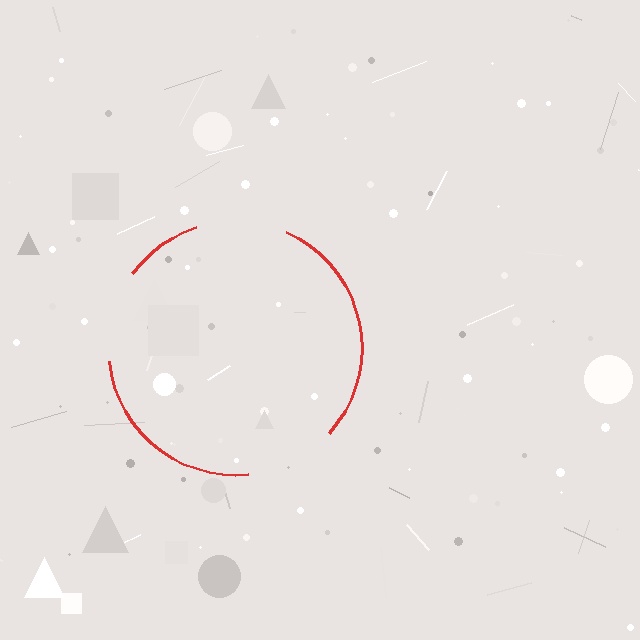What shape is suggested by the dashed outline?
The dashed outline suggests a circle.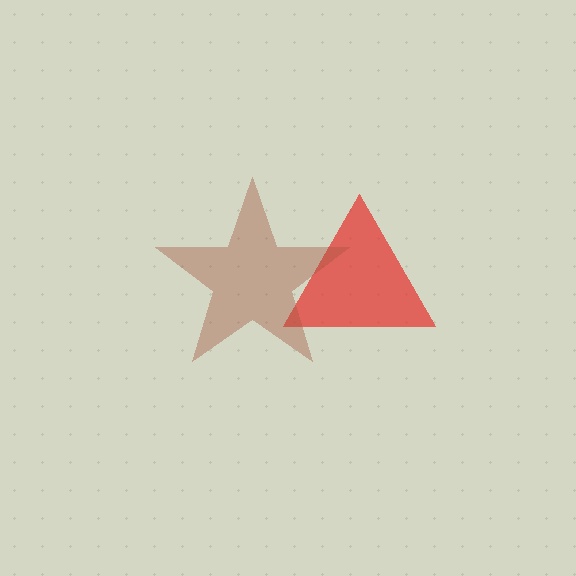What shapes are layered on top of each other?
The layered shapes are: a red triangle, a brown star.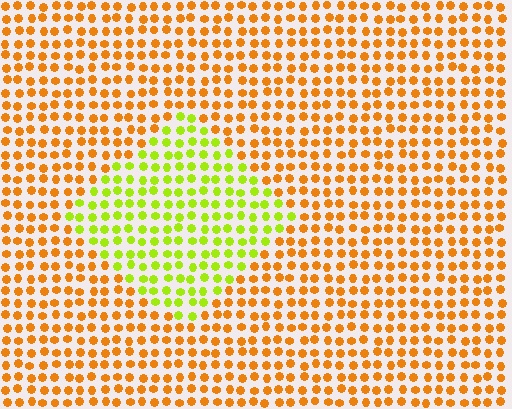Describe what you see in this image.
The image is filled with small orange elements in a uniform arrangement. A diamond-shaped region is visible where the elements are tinted to a slightly different hue, forming a subtle color boundary.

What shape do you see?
I see a diamond.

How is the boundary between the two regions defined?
The boundary is defined purely by a slight shift in hue (about 49 degrees). Spacing, size, and orientation are identical on both sides.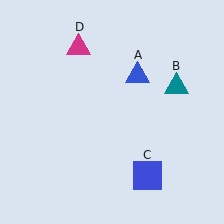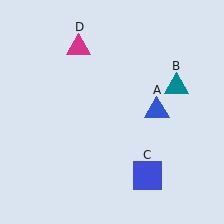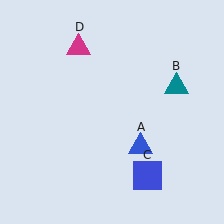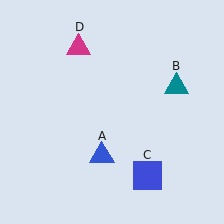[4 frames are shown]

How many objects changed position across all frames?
1 object changed position: blue triangle (object A).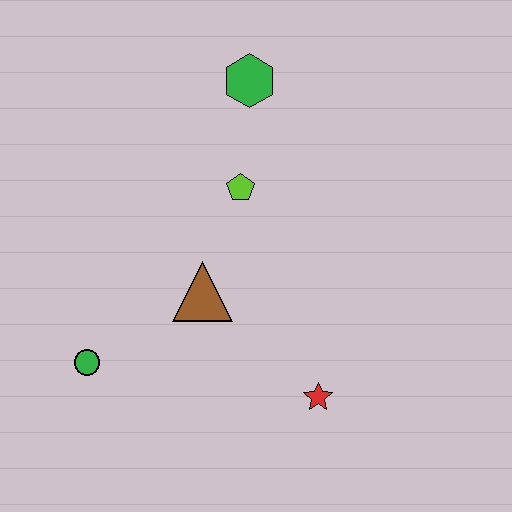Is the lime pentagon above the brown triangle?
Yes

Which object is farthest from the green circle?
The green hexagon is farthest from the green circle.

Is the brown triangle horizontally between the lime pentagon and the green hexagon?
No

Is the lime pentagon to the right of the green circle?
Yes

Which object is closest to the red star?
The brown triangle is closest to the red star.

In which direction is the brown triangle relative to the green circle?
The brown triangle is to the right of the green circle.